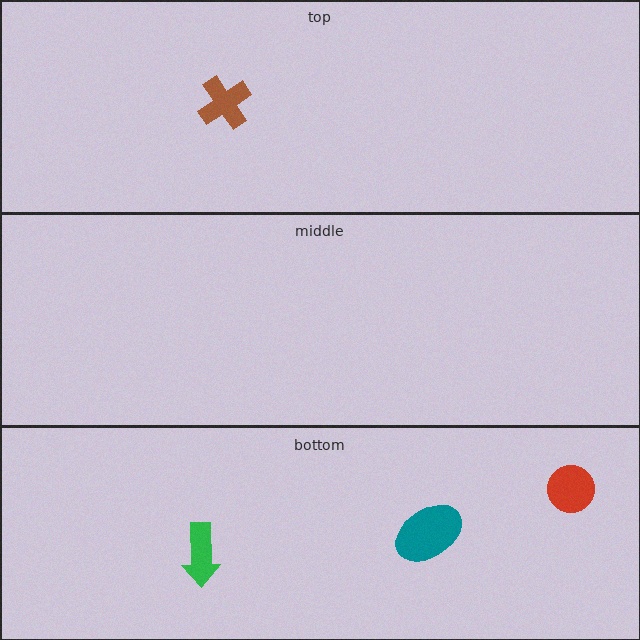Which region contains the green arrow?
The bottom region.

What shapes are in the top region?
The brown cross.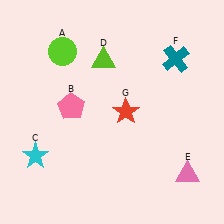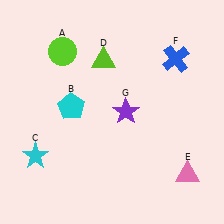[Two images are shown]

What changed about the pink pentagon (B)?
In Image 1, B is pink. In Image 2, it changed to cyan.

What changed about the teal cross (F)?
In Image 1, F is teal. In Image 2, it changed to blue.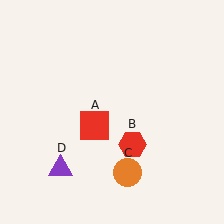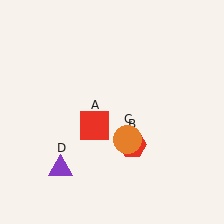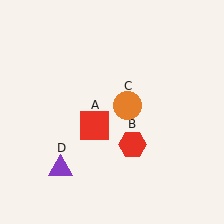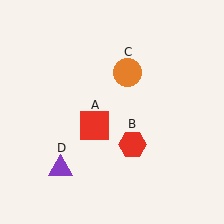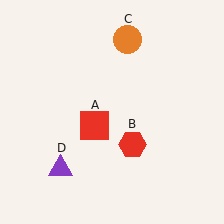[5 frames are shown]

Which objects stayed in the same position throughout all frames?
Red square (object A) and red hexagon (object B) and purple triangle (object D) remained stationary.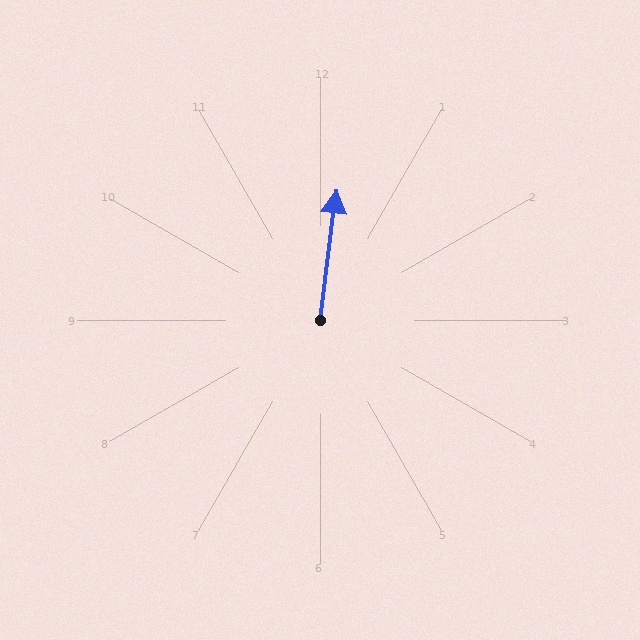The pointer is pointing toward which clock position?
Roughly 12 o'clock.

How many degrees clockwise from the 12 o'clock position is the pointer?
Approximately 7 degrees.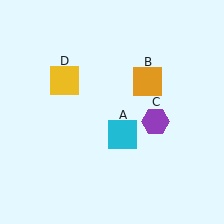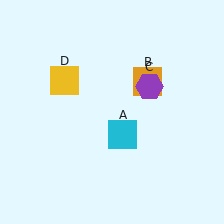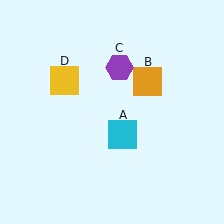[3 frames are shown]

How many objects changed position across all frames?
1 object changed position: purple hexagon (object C).